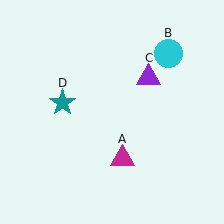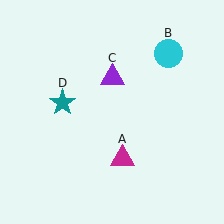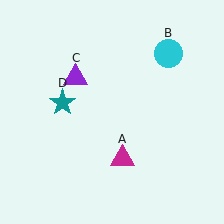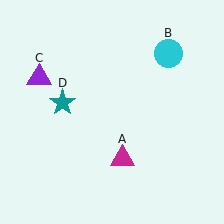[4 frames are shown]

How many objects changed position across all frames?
1 object changed position: purple triangle (object C).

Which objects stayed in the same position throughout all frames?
Magenta triangle (object A) and cyan circle (object B) and teal star (object D) remained stationary.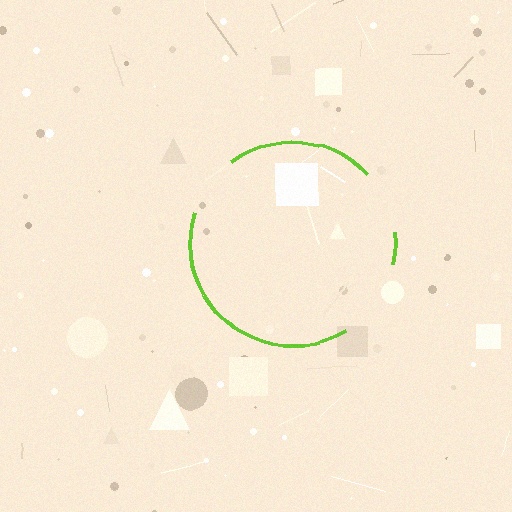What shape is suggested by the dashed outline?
The dashed outline suggests a circle.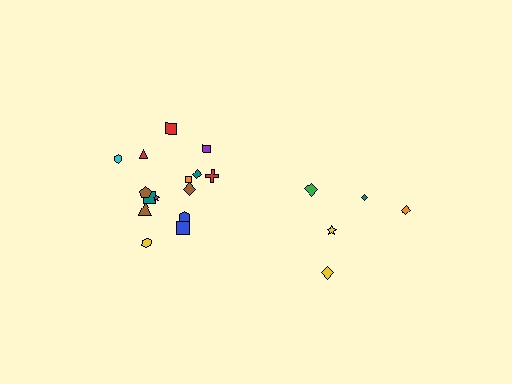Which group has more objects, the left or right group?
The left group.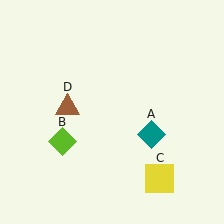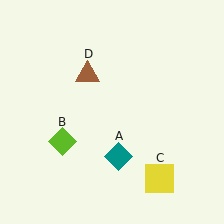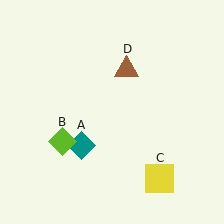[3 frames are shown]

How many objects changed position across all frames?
2 objects changed position: teal diamond (object A), brown triangle (object D).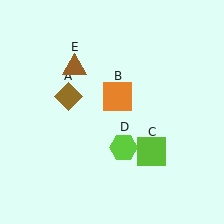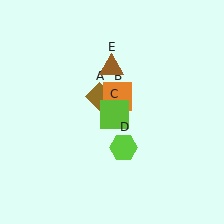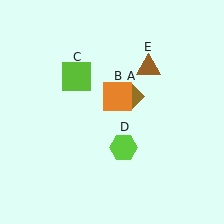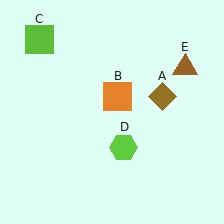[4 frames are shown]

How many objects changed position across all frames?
3 objects changed position: brown diamond (object A), lime square (object C), brown triangle (object E).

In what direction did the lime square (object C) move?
The lime square (object C) moved up and to the left.